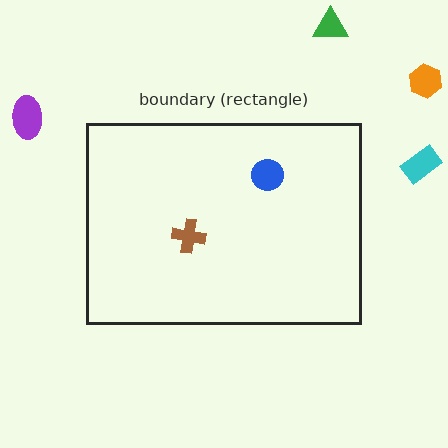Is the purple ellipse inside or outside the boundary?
Outside.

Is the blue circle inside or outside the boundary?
Inside.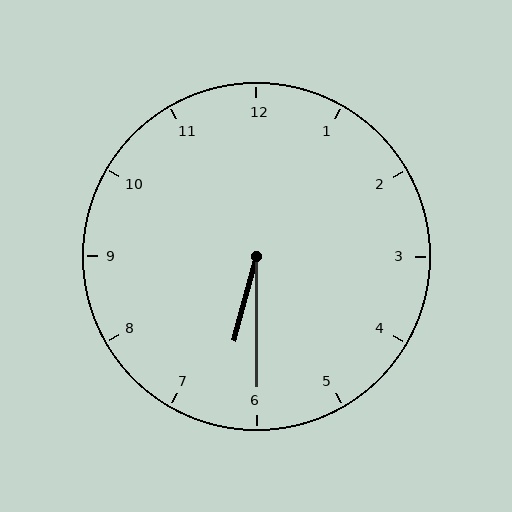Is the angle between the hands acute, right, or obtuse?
It is acute.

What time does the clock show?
6:30.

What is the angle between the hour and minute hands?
Approximately 15 degrees.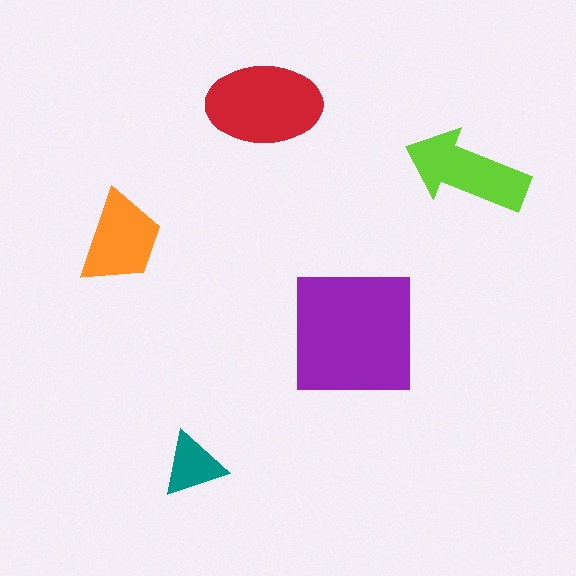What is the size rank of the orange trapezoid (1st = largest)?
4th.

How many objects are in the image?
There are 5 objects in the image.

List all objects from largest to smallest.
The purple square, the red ellipse, the lime arrow, the orange trapezoid, the teal triangle.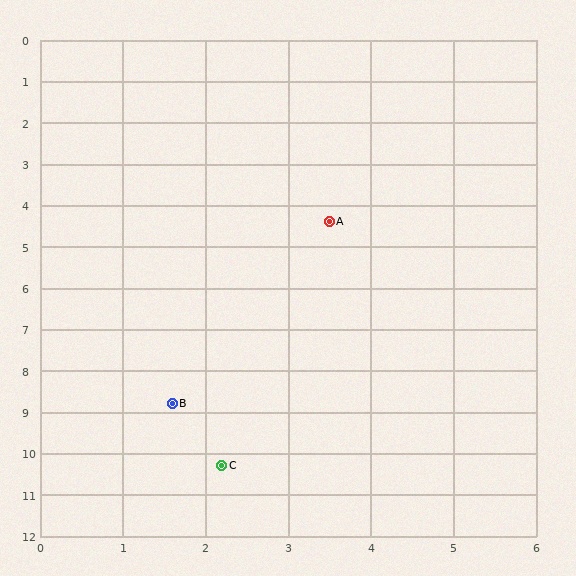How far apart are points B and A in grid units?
Points B and A are about 4.8 grid units apart.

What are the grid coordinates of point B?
Point B is at approximately (1.6, 8.8).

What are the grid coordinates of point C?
Point C is at approximately (2.2, 10.3).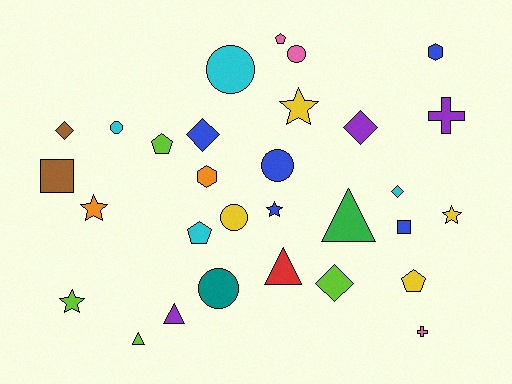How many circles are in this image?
There are 6 circles.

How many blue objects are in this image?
There are 5 blue objects.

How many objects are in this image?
There are 30 objects.